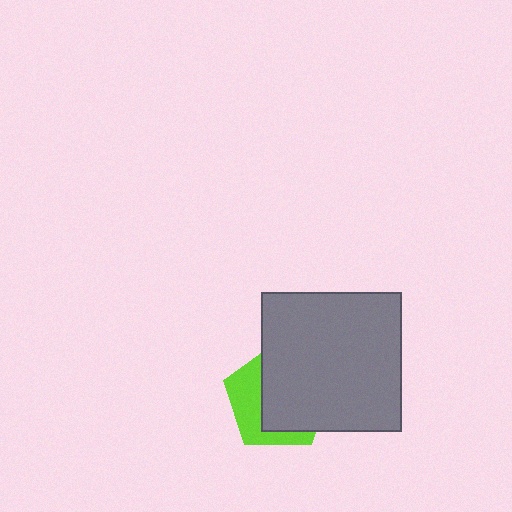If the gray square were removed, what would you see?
You would see the complete lime pentagon.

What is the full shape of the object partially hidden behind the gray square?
The partially hidden object is a lime pentagon.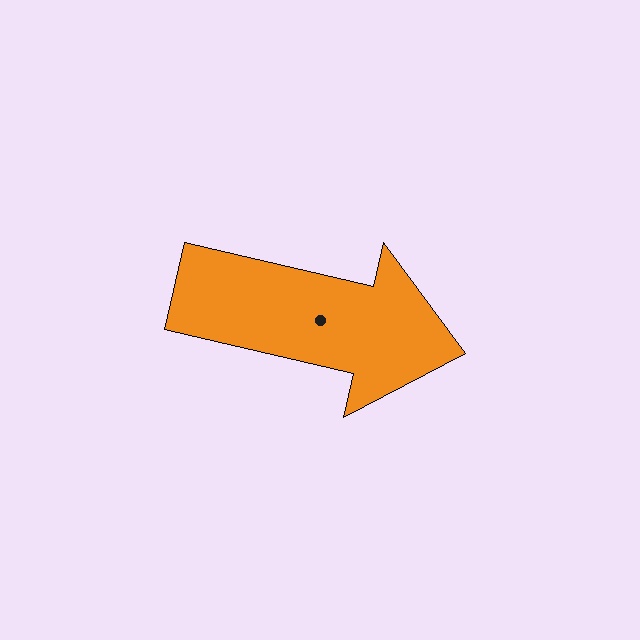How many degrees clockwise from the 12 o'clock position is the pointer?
Approximately 103 degrees.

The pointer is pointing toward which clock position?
Roughly 3 o'clock.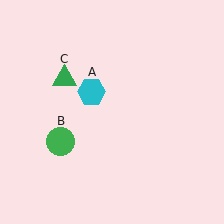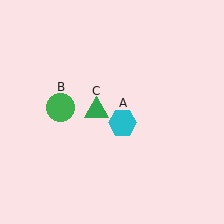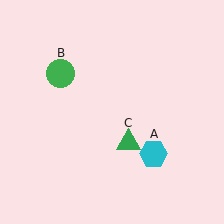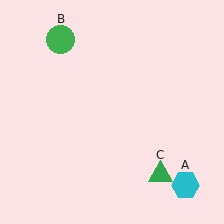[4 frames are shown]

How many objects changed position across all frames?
3 objects changed position: cyan hexagon (object A), green circle (object B), green triangle (object C).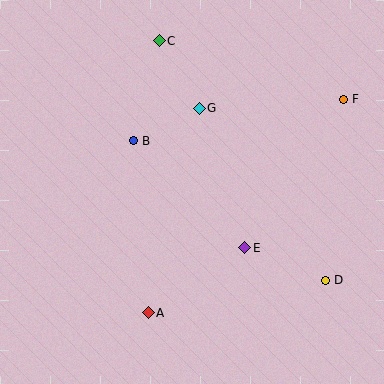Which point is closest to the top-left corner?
Point C is closest to the top-left corner.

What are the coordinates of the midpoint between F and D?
The midpoint between F and D is at (335, 190).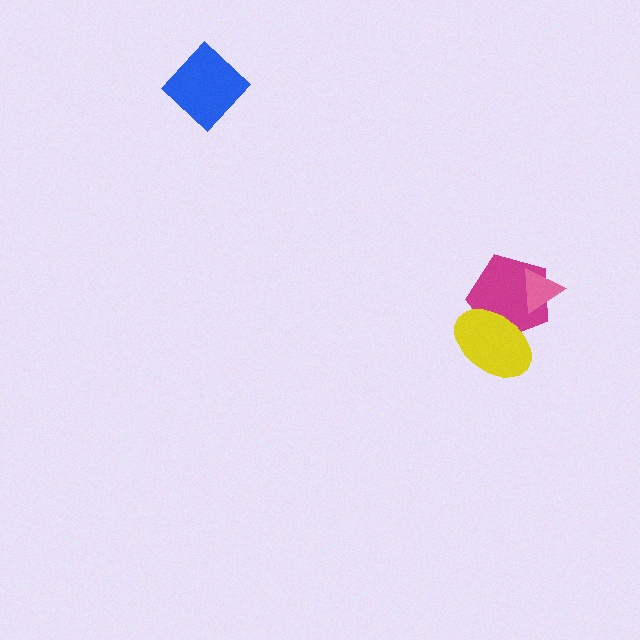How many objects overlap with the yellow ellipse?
1 object overlaps with the yellow ellipse.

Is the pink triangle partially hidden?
No, no other shape covers it.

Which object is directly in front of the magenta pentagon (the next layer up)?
The pink triangle is directly in front of the magenta pentagon.